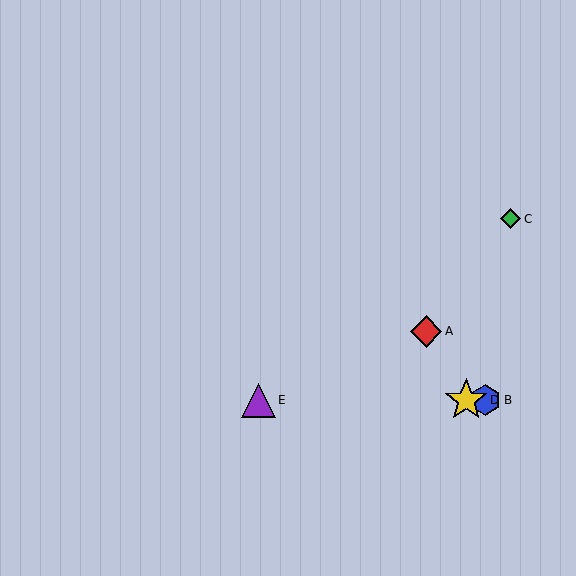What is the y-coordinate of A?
Object A is at y≈331.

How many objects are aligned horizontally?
3 objects (B, D, E) are aligned horizontally.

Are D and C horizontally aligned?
No, D is at y≈400 and C is at y≈219.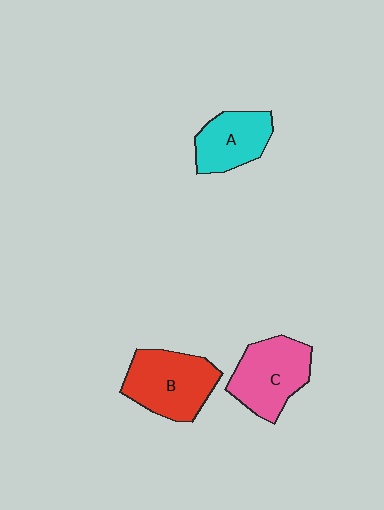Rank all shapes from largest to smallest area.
From largest to smallest: B (red), C (pink), A (cyan).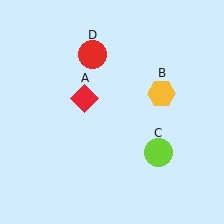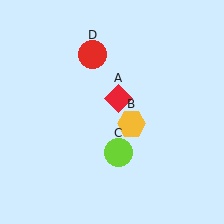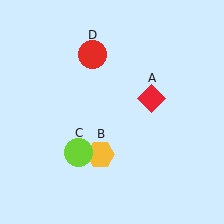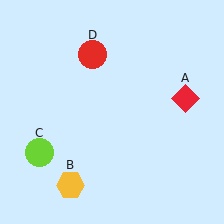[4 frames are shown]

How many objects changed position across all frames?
3 objects changed position: red diamond (object A), yellow hexagon (object B), lime circle (object C).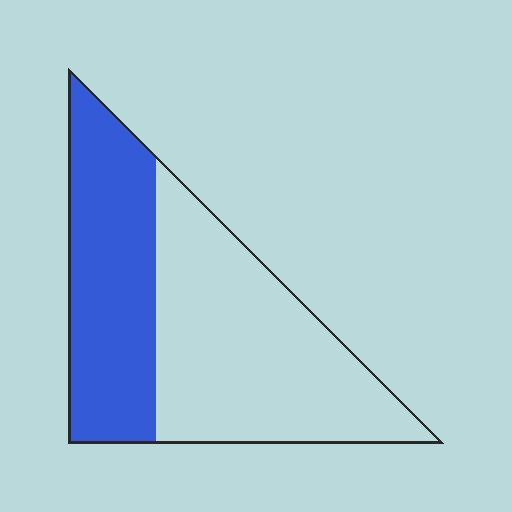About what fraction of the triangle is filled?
About two fifths (2/5).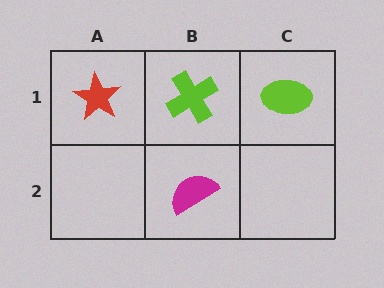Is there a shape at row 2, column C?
No, that cell is empty.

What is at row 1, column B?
A lime cross.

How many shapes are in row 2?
1 shape.